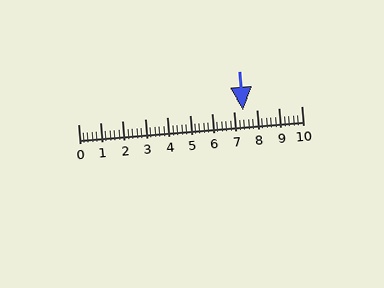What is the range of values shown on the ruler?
The ruler shows values from 0 to 10.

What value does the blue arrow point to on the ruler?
The blue arrow points to approximately 7.4.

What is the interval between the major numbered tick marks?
The major tick marks are spaced 1 units apart.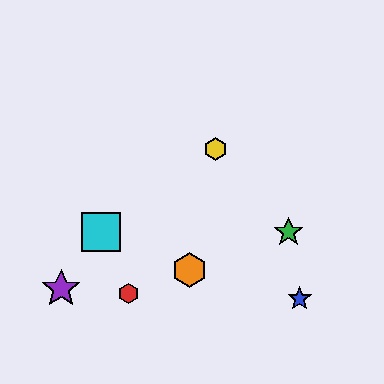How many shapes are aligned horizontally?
2 shapes (the green star, the cyan square) are aligned horizontally.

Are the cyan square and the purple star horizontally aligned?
No, the cyan square is at y≈232 and the purple star is at y≈289.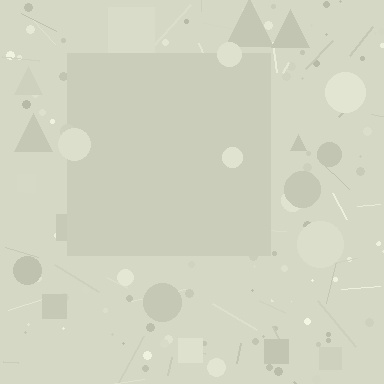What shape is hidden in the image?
A square is hidden in the image.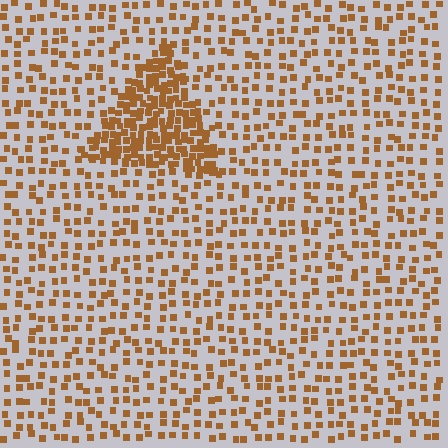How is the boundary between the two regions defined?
The boundary is defined by a change in element density (approximately 2.7x ratio). All elements are the same color, size, and shape.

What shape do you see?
I see a triangle.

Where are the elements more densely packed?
The elements are more densely packed inside the triangle boundary.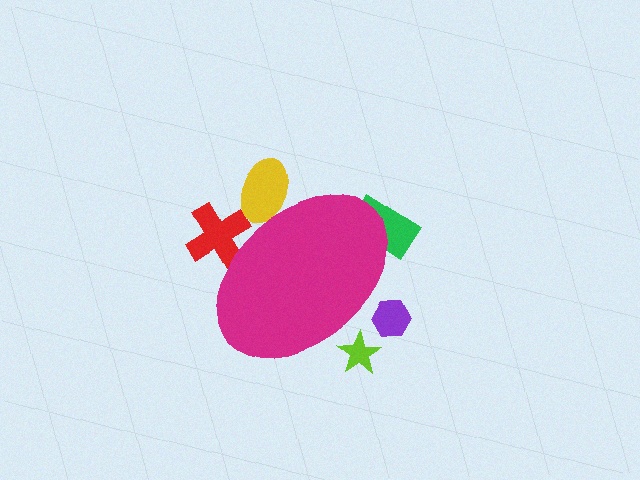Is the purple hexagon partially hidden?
Yes, the purple hexagon is partially hidden behind the magenta ellipse.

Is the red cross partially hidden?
Yes, the red cross is partially hidden behind the magenta ellipse.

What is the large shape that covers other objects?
A magenta ellipse.